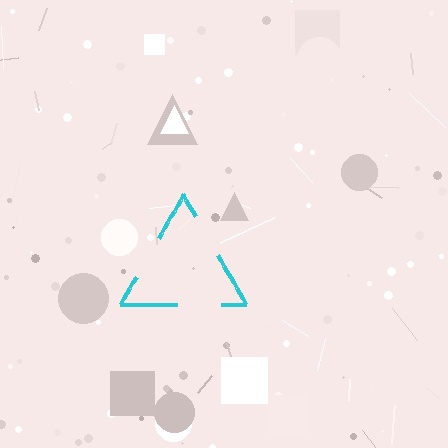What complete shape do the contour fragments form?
The contour fragments form a triangle.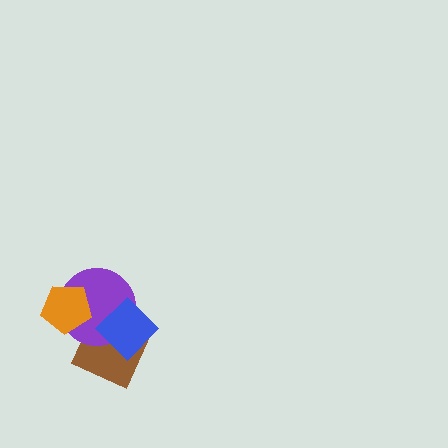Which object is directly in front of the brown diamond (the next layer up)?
The purple circle is directly in front of the brown diamond.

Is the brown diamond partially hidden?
Yes, it is partially covered by another shape.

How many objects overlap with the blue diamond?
2 objects overlap with the blue diamond.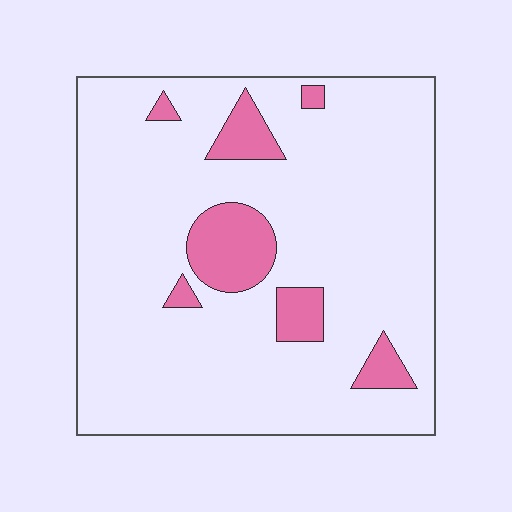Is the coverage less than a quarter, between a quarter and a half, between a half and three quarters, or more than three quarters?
Less than a quarter.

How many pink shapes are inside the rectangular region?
7.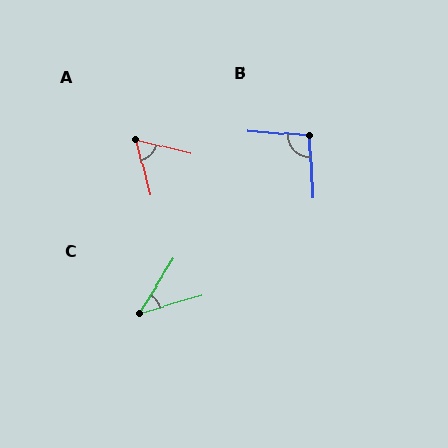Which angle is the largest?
B, at approximately 98 degrees.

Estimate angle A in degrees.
Approximately 62 degrees.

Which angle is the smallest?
C, at approximately 41 degrees.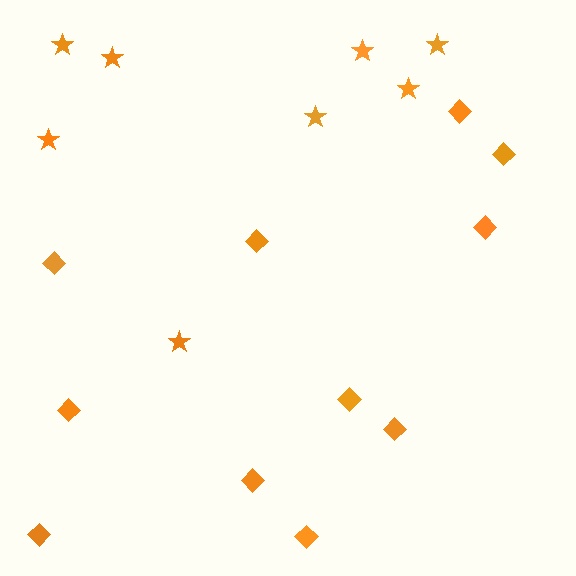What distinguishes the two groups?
There are 2 groups: one group of stars (8) and one group of diamonds (11).